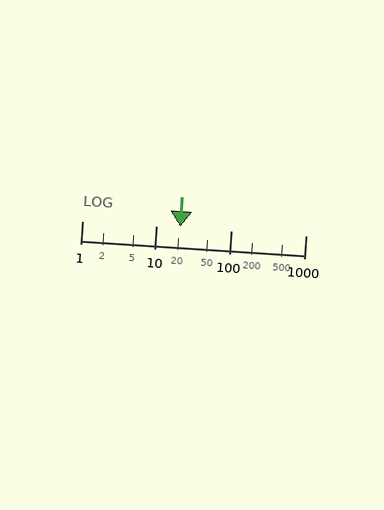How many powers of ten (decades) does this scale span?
The scale spans 3 decades, from 1 to 1000.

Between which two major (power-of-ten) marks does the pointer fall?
The pointer is between 10 and 100.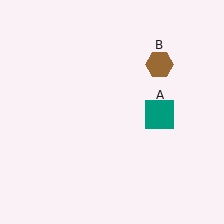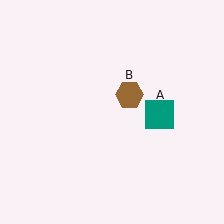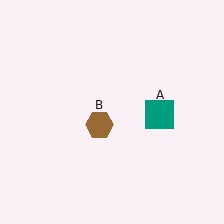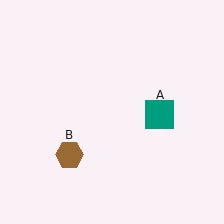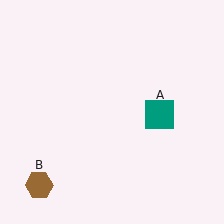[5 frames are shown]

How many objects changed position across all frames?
1 object changed position: brown hexagon (object B).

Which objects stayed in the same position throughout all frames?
Teal square (object A) remained stationary.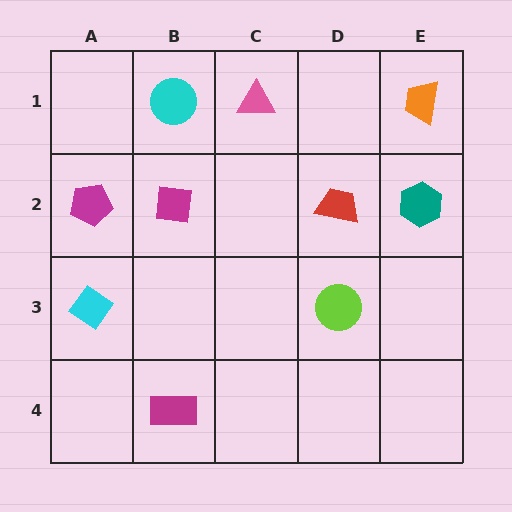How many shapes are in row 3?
2 shapes.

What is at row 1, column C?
A pink triangle.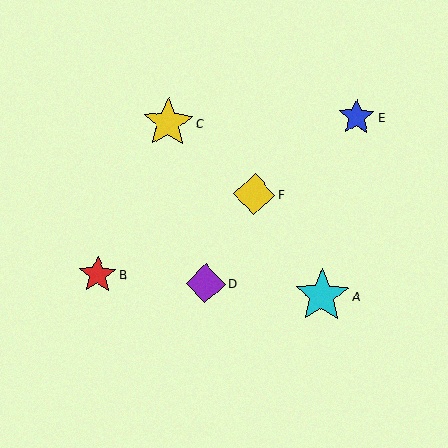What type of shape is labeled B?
Shape B is a red star.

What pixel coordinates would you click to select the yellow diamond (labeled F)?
Click at (254, 194) to select the yellow diamond F.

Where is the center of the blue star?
The center of the blue star is at (357, 117).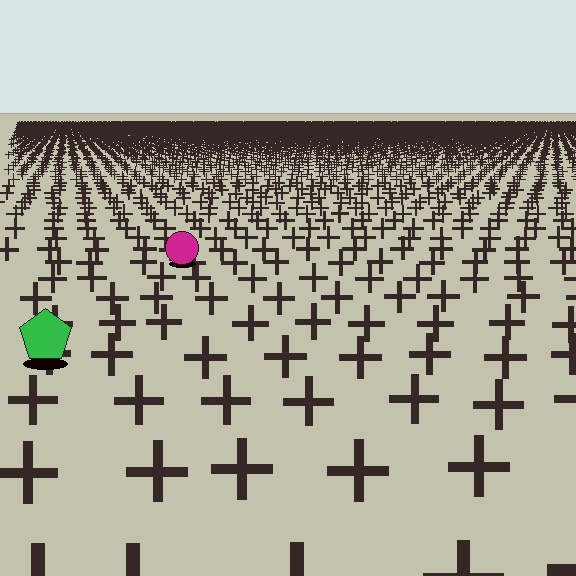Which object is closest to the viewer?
The green pentagon is closest. The texture marks near it are larger and more spread out.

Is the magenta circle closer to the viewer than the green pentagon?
No. The green pentagon is closer — you can tell from the texture gradient: the ground texture is coarser near it.